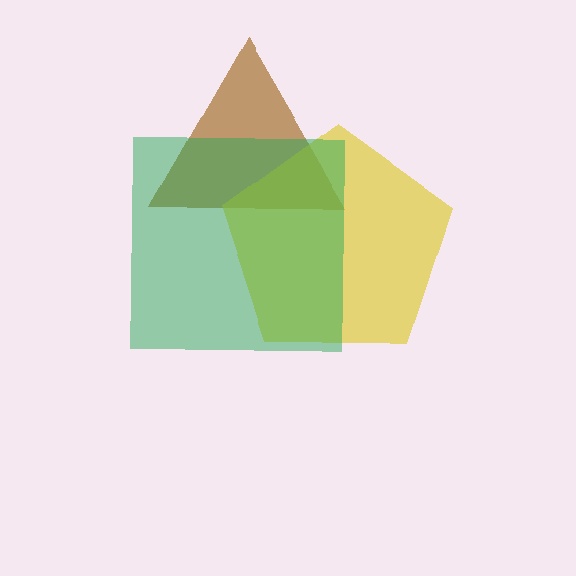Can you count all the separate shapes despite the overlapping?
Yes, there are 3 separate shapes.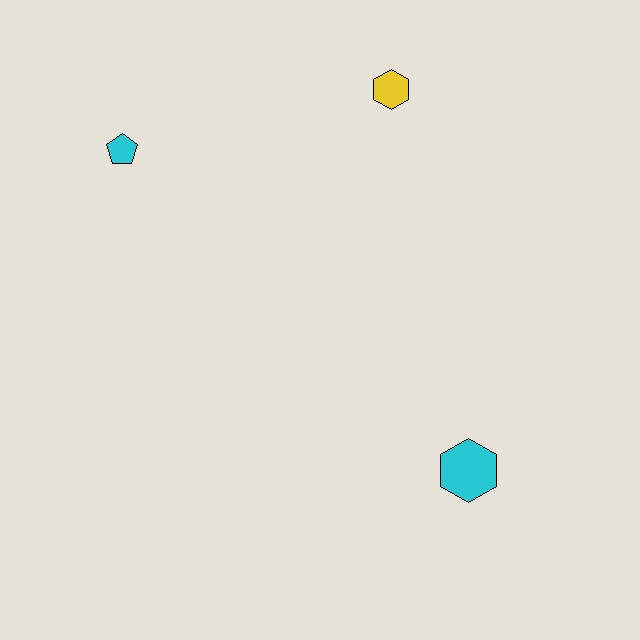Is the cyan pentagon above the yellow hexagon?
No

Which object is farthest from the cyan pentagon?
The cyan hexagon is farthest from the cyan pentagon.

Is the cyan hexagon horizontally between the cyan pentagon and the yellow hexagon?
No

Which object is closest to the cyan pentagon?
The yellow hexagon is closest to the cyan pentagon.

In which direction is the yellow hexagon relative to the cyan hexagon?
The yellow hexagon is above the cyan hexagon.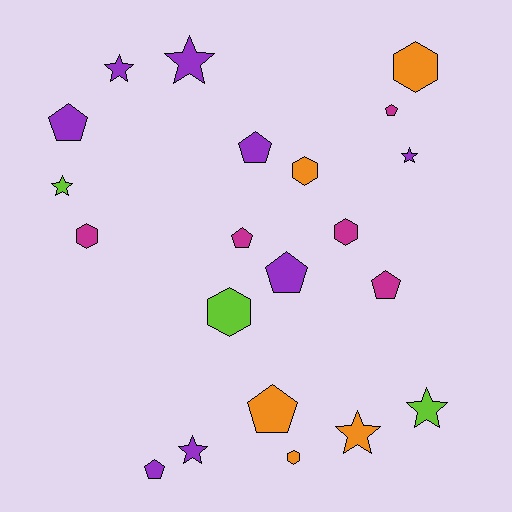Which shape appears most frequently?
Pentagon, with 8 objects.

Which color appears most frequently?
Purple, with 8 objects.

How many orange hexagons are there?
There are 3 orange hexagons.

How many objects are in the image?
There are 21 objects.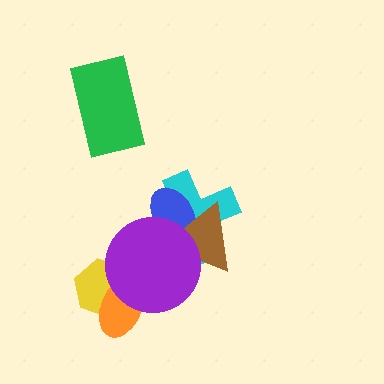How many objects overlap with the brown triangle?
3 objects overlap with the brown triangle.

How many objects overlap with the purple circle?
5 objects overlap with the purple circle.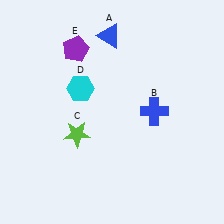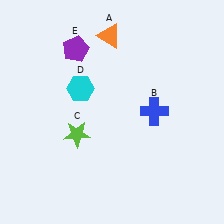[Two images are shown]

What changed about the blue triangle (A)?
In Image 1, A is blue. In Image 2, it changed to orange.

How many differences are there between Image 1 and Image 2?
There is 1 difference between the two images.